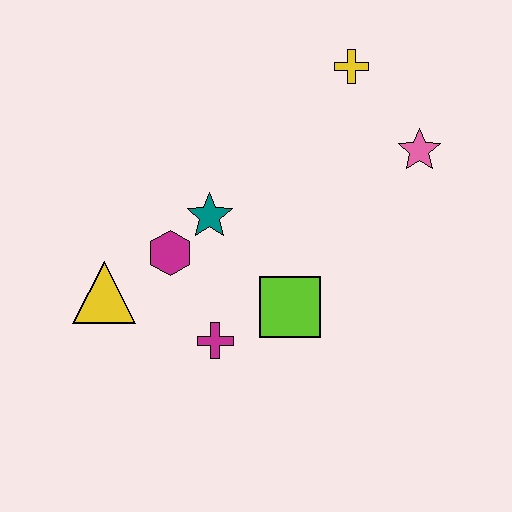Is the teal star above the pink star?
No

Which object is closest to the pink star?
The yellow cross is closest to the pink star.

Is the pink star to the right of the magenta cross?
Yes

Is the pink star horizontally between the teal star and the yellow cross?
No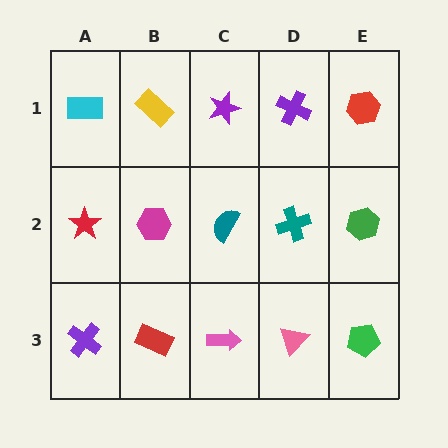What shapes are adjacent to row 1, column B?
A magenta hexagon (row 2, column B), a cyan rectangle (row 1, column A), a purple star (row 1, column C).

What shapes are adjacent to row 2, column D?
A purple cross (row 1, column D), a pink triangle (row 3, column D), a teal semicircle (row 2, column C), a green hexagon (row 2, column E).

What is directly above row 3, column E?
A green hexagon.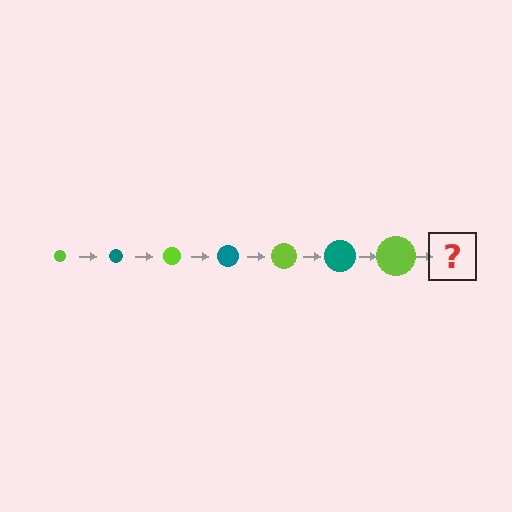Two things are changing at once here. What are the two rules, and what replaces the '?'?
The two rules are that the circle grows larger each step and the color cycles through lime and teal. The '?' should be a teal circle, larger than the previous one.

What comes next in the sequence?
The next element should be a teal circle, larger than the previous one.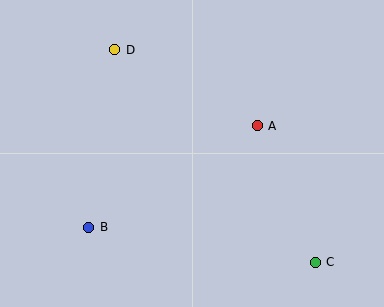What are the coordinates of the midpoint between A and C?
The midpoint between A and C is at (286, 194).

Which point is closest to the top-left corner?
Point D is closest to the top-left corner.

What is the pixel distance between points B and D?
The distance between B and D is 180 pixels.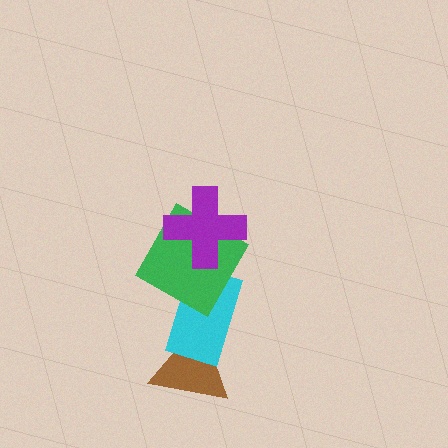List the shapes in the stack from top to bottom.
From top to bottom: the purple cross, the green square, the cyan rectangle, the brown triangle.